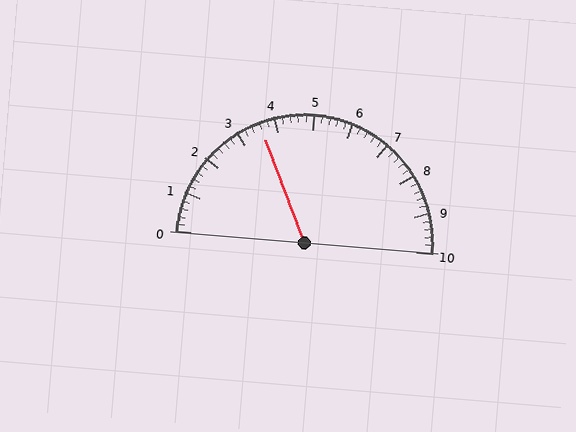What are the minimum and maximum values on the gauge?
The gauge ranges from 0 to 10.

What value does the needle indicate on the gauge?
The needle indicates approximately 3.6.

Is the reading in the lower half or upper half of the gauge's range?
The reading is in the lower half of the range (0 to 10).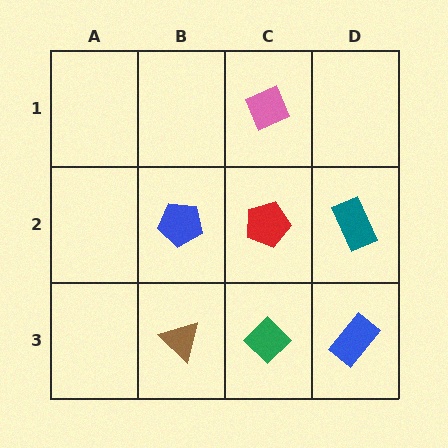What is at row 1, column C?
A pink diamond.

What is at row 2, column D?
A teal rectangle.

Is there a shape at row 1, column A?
No, that cell is empty.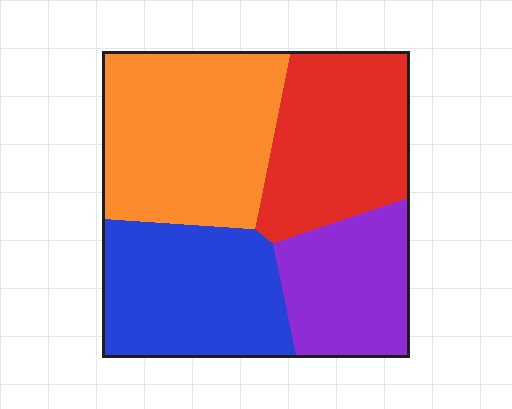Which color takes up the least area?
Purple, at roughly 20%.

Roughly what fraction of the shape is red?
Red covers around 25% of the shape.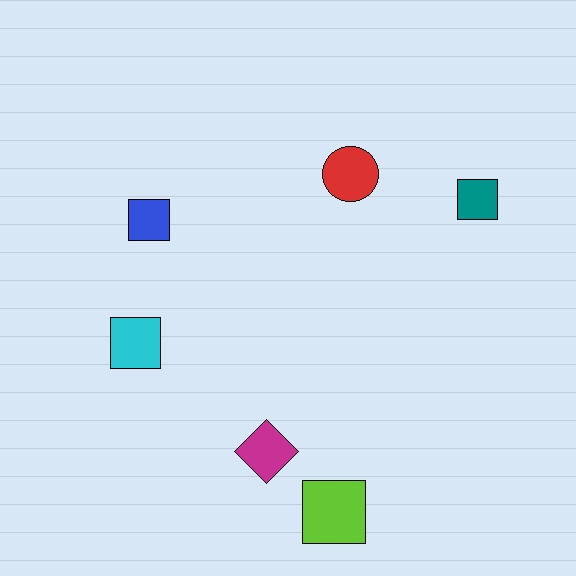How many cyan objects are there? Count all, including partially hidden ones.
There is 1 cyan object.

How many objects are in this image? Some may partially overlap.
There are 6 objects.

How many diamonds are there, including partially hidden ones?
There is 1 diamond.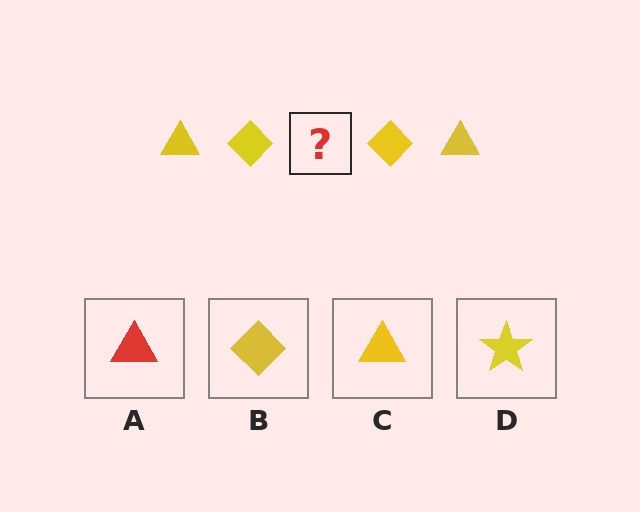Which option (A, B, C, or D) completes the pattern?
C.